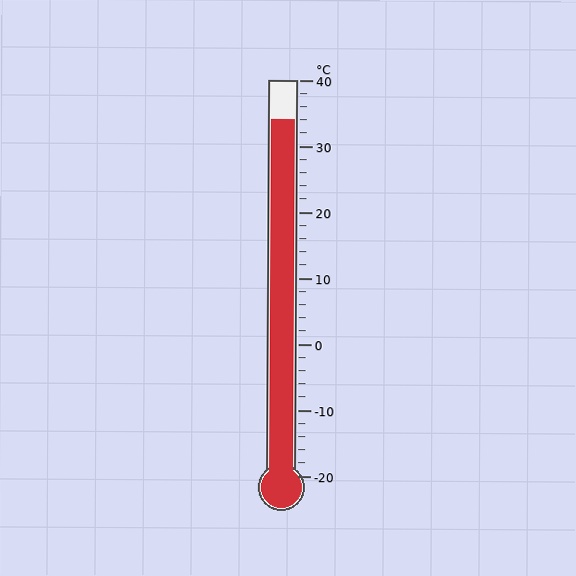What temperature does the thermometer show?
The thermometer shows approximately 34°C.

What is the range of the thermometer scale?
The thermometer scale ranges from -20°C to 40°C.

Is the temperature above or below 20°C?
The temperature is above 20°C.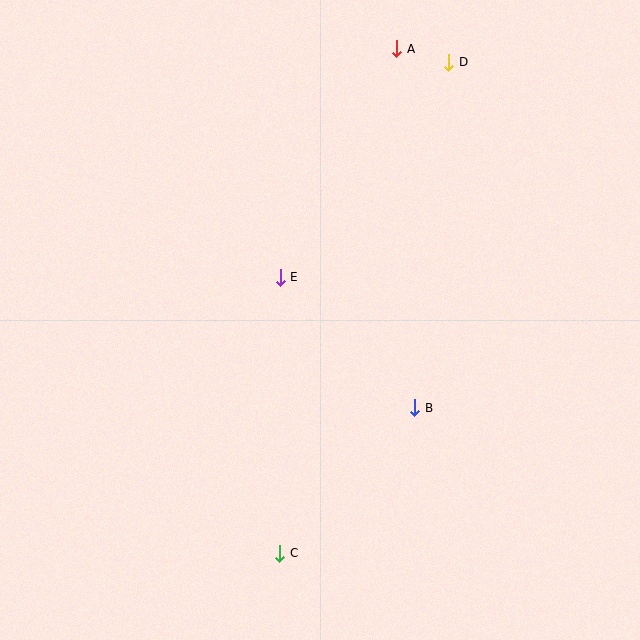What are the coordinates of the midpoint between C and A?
The midpoint between C and A is at (338, 301).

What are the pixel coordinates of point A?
Point A is at (397, 49).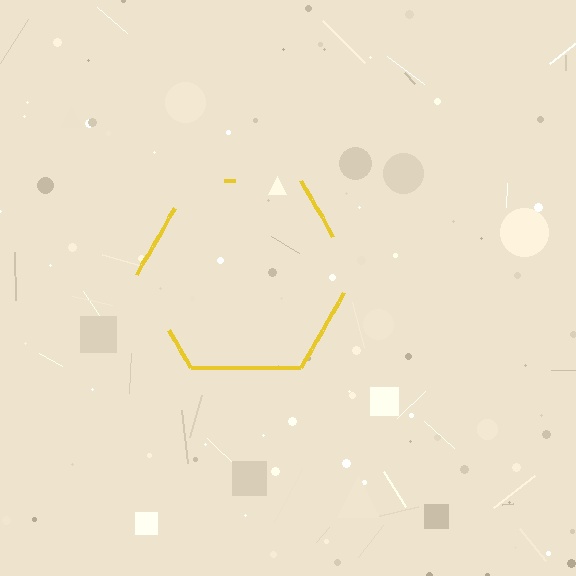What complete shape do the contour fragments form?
The contour fragments form a hexagon.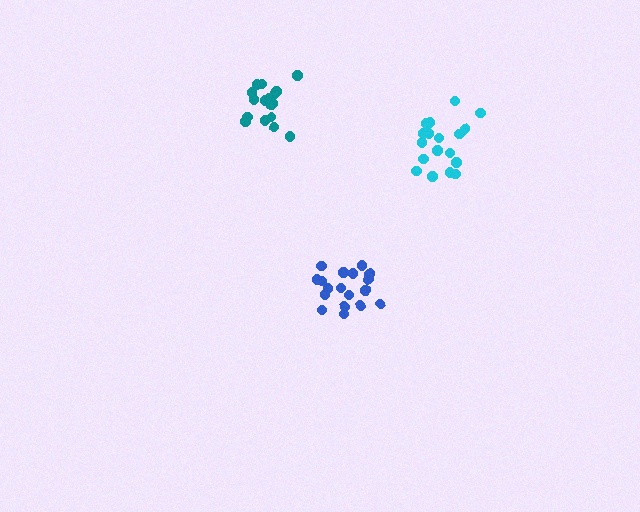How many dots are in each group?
Group 1: 17 dots, Group 2: 18 dots, Group 3: 18 dots (53 total).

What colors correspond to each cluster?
The clusters are colored: teal, blue, cyan.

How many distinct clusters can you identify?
There are 3 distinct clusters.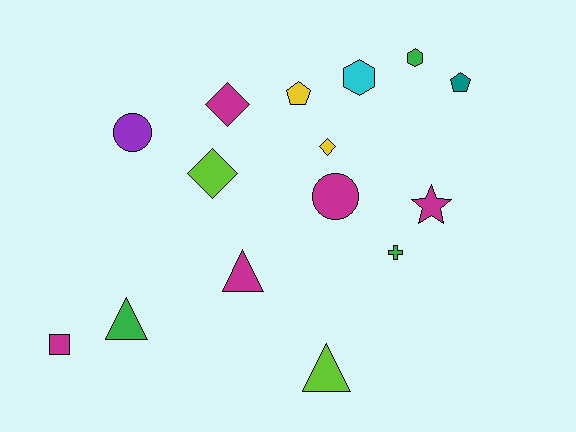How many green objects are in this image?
There are 3 green objects.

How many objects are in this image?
There are 15 objects.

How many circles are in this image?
There are 2 circles.